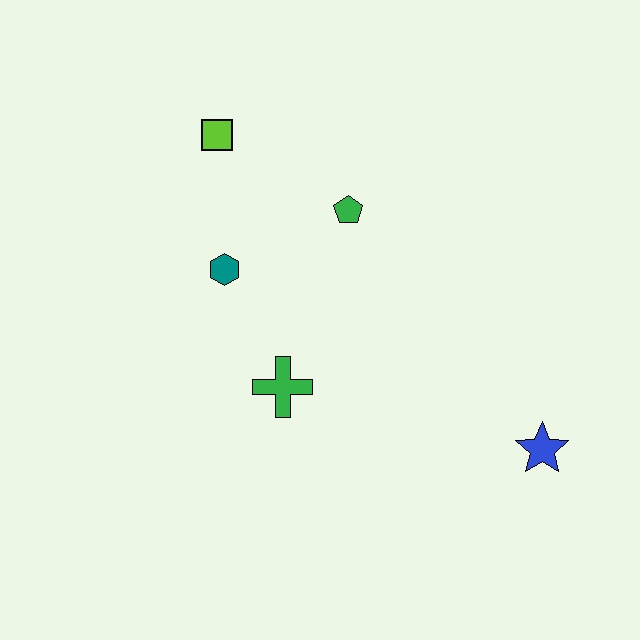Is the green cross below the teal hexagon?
Yes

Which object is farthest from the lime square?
The blue star is farthest from the lime square.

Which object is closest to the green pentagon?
The teal hexagon is closest to the green pentagon.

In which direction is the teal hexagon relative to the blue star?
The teal hexagon is to the left of the blue star.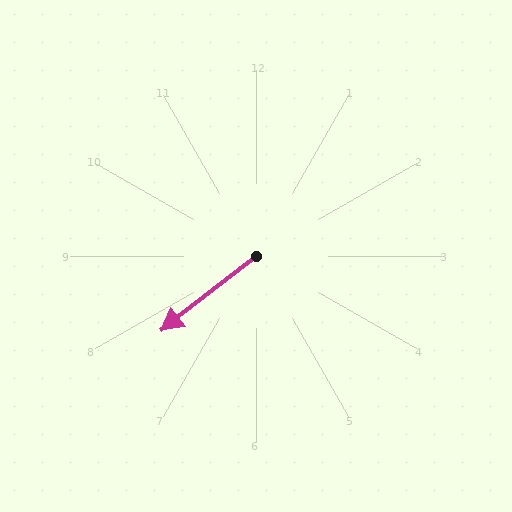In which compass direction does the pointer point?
Southwest.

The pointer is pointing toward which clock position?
Roughly 8 o'clock.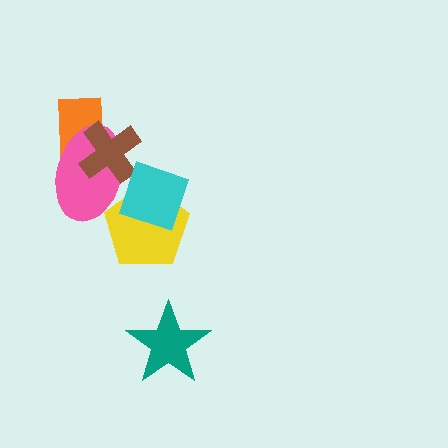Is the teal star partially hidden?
No, no other shape covers it.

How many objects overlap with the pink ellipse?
4 objects overlap with the pink ellipse.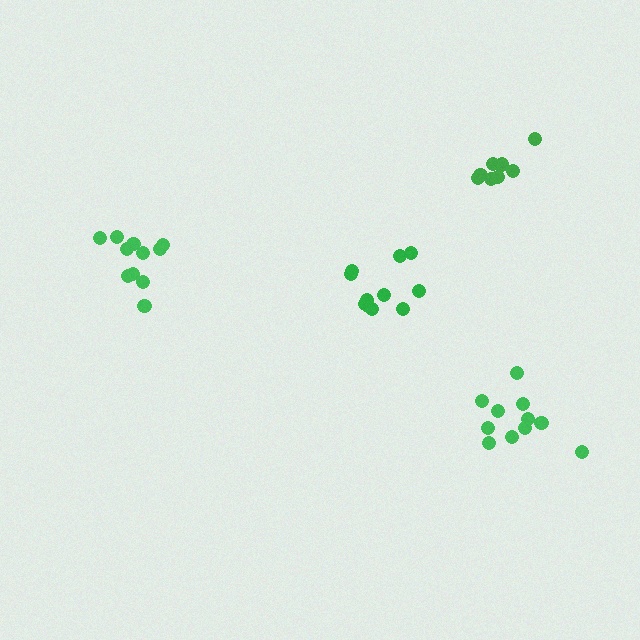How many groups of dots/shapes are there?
There are 4 groups.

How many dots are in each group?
Group 1: 11 dots, Group 2: 8 dots, Group 3: 11 dots, Group 4: 11 dots (41 total).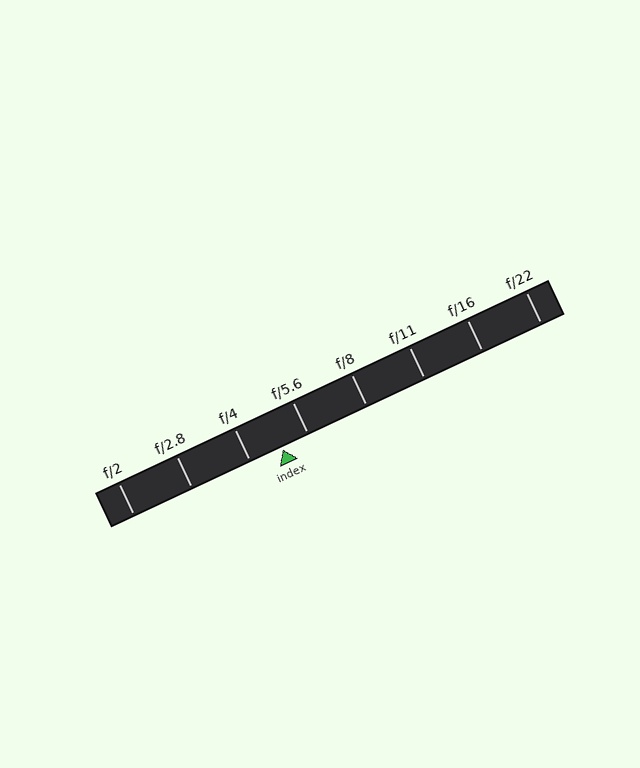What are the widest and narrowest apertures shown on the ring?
The widest aperture shown is f/2 and the narrowest is f/22.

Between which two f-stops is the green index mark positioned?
The index mark is between f/4 and f/5.6.